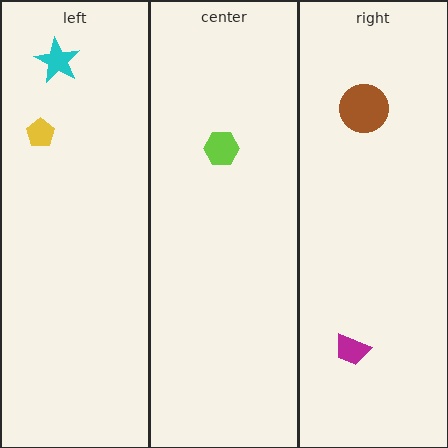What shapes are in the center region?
The lime hexagon.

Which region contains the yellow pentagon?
The left region.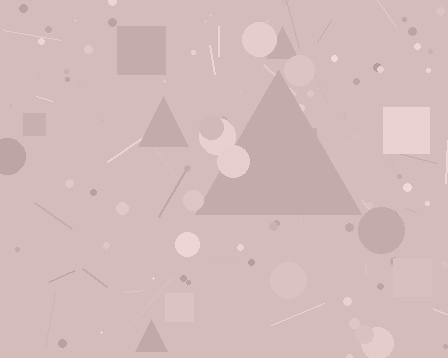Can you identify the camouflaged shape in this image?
The camouflaged shape is a triangle.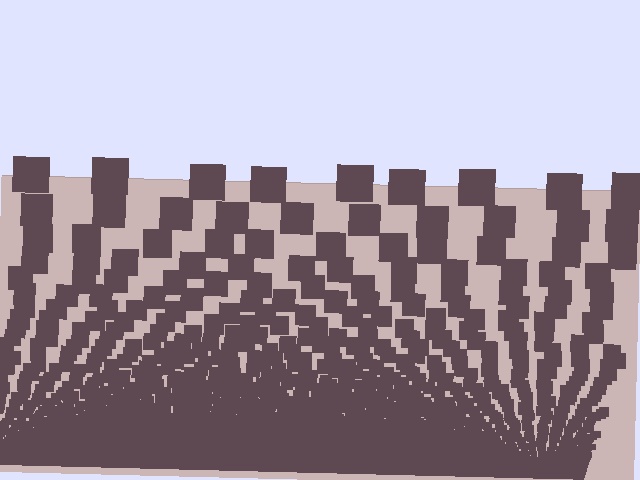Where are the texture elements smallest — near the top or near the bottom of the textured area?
Near the bottom.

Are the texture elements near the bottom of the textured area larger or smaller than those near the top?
Smaller. The gradient is inverted — elements near the bottom are smaller and denser.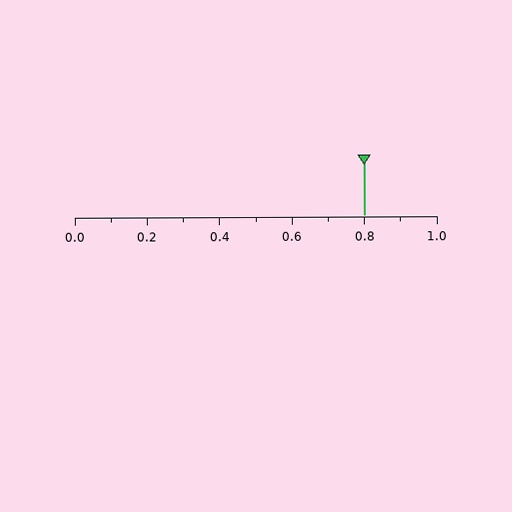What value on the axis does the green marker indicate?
The marker indicates approximately 0.8.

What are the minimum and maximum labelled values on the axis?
The axis runs from 0.0 to 1.0.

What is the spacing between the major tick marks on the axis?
The major ticks are spaced 0.2 apart.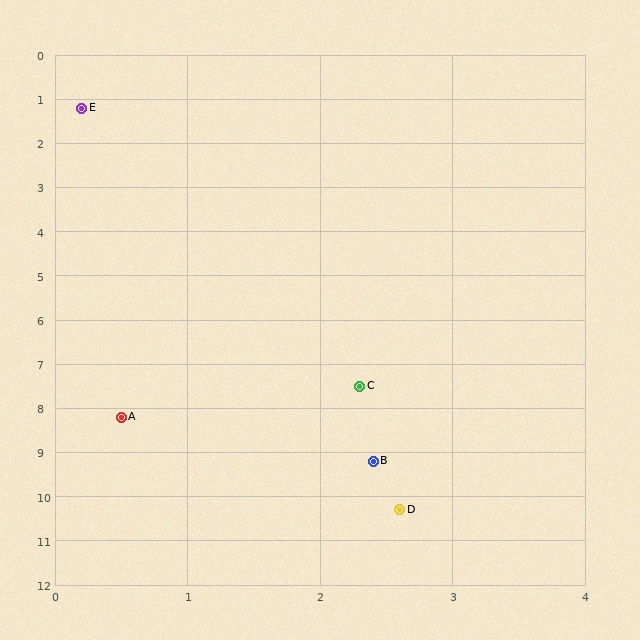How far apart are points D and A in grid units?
Points D and A are about 3.0 grid units apart.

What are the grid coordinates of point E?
Point E is at approximately (0.2, 1.2).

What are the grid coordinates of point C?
Point C is at approximately (2.3, 7.5).